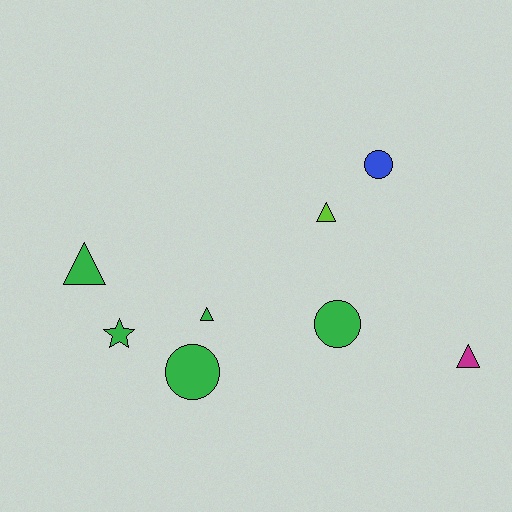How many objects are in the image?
There are 8 objects.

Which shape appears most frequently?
Triangle, with 4 objects.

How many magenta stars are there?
There are no magenta stars.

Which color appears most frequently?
Green, with 5 objects.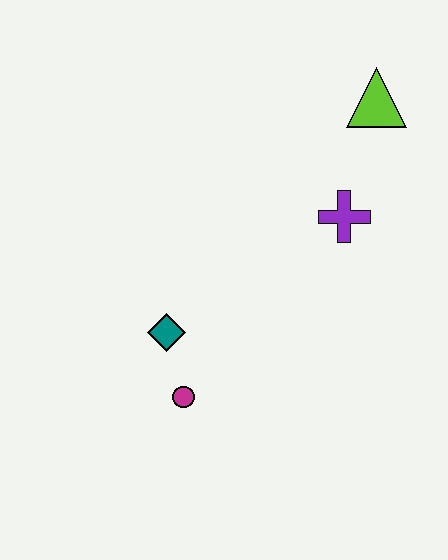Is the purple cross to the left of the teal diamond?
No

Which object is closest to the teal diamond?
The magenta circle is closest to the teal diamond.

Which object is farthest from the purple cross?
The magenta circle is farthest from the purple cross.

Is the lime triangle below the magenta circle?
No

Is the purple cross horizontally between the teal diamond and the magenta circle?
No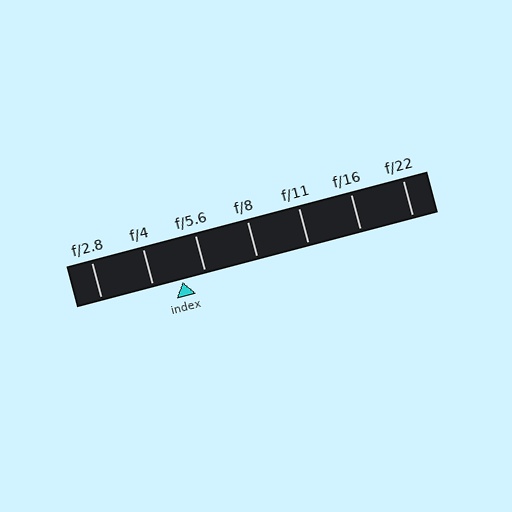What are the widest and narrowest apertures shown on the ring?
The widest aperture shown is f/2.8 and the narrowest is f/22.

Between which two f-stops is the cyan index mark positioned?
The index mark is between f/4 and f/5.6.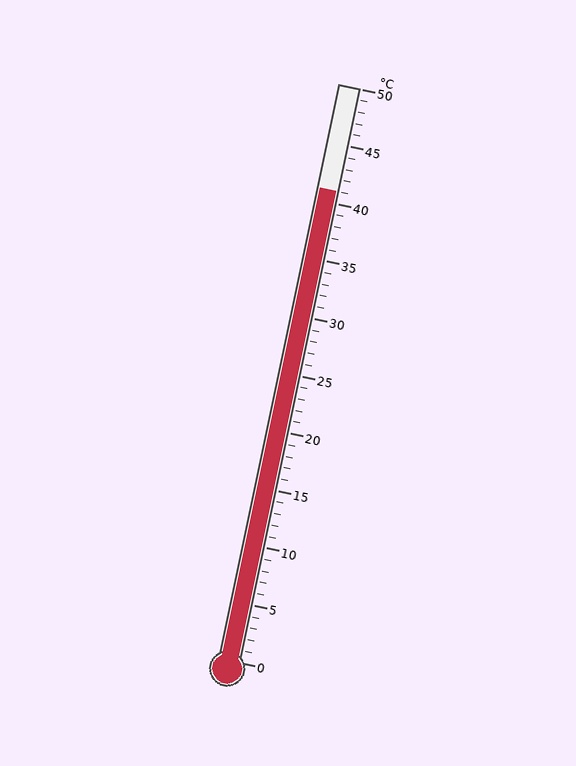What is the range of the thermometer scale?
The thermometer scale ranges from 0°C to 50°C.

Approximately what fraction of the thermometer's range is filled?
The thermometer is filled to approximately 80% of its range.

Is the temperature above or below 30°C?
The temperature is above 30°C.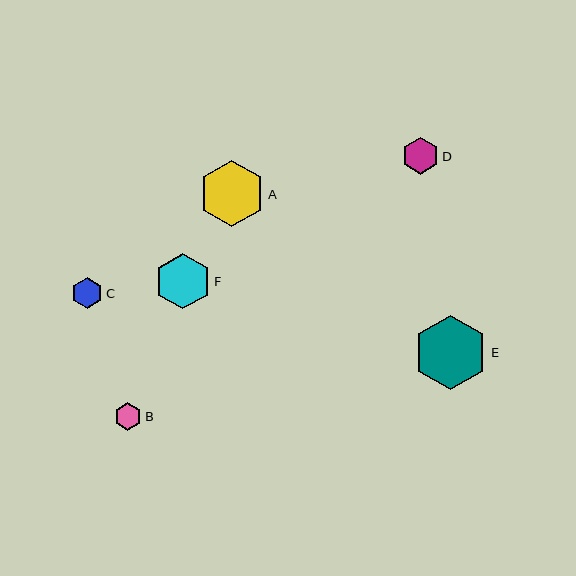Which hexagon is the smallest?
Hexagon B is the smallest with a size of approximately 27 pixels.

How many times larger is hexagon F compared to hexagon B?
Hexagon F is approximately 2.0 times the size of hexagon B.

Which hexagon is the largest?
Hexagon E is the largest with a size of approximately 75 pixels.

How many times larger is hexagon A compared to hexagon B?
Hexagon A is approximately 2.4 times the size of hexagon B.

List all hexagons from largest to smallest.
From largest to smallest: E, A, F, D, C, B.